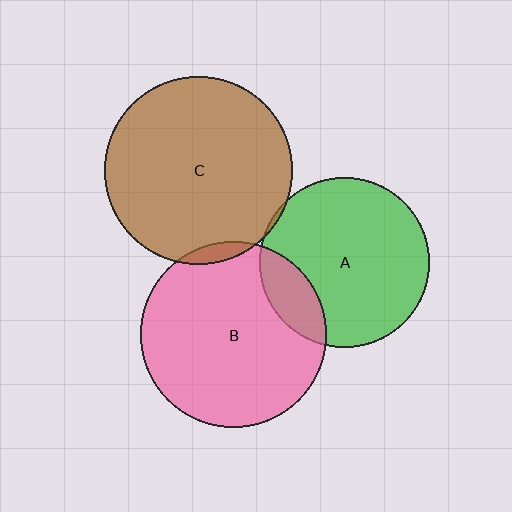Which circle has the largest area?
Circle C (brown).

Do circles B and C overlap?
Yes.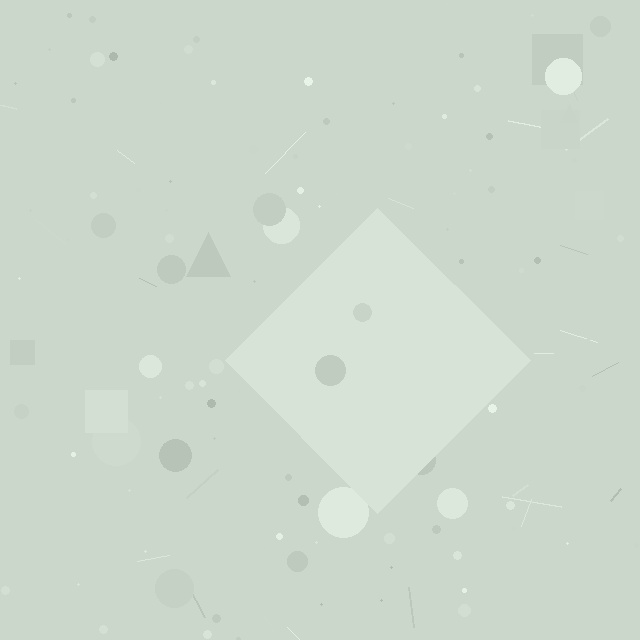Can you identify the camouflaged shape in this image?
The camouflaged shape is a diamond.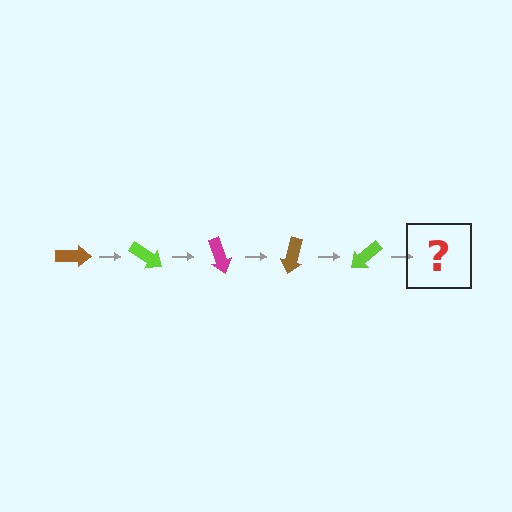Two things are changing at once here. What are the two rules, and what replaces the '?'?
The two rules are that it rotates 35 degrees each step and the color cycles through brown, lime, and magenta. The '?' should be a magenta arrow, rotated 175 degrees from the start.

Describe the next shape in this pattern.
It should be a magenta arrow, rotated 175 degrees from the start.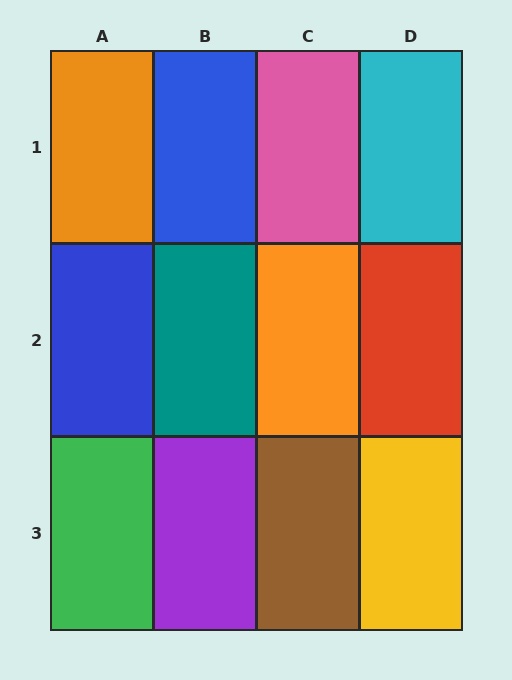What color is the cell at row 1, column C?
Pink.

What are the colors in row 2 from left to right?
Blue, teal, orange, red.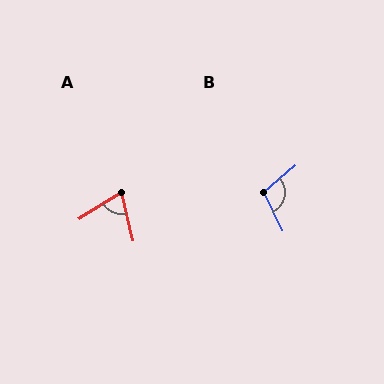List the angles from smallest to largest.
A (72°), B (105°).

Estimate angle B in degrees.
Approximately 105 degrees.